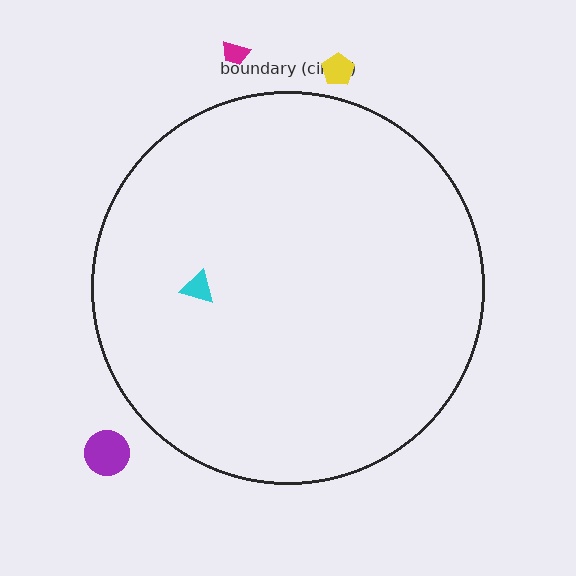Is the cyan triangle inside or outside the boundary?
Inside.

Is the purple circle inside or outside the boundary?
Outside.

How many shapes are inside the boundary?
1 inside, 3 outside.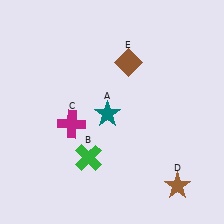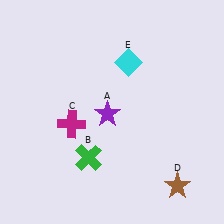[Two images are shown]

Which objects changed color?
A changed from teal to purple. E changed from brown to cyan.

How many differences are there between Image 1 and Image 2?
There are 2 differences between the two images.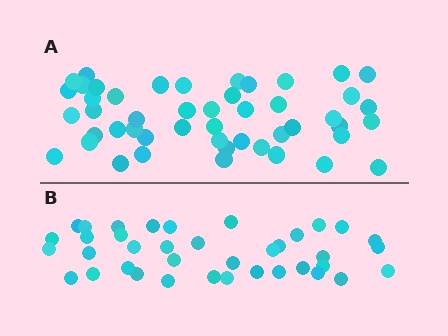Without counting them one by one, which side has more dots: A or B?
Region A (the top region) has more dots.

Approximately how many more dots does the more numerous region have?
Region A has roughly 10 or so more dots than region B.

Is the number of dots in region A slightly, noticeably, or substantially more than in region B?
Region A has noticeably more, but not dramatically so. The ratio is roughly 1.3 to 1.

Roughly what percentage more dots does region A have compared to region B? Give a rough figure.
About 25% more.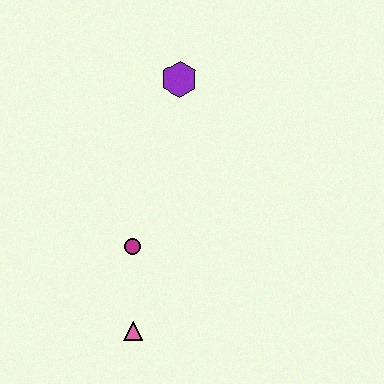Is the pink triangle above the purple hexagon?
No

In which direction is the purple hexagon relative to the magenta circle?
The purple hexagon is above the magenta circle.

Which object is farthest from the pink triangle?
The purple hexagon is farthest from the pink triangle.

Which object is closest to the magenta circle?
The pink triangle is closest to the magenta circle.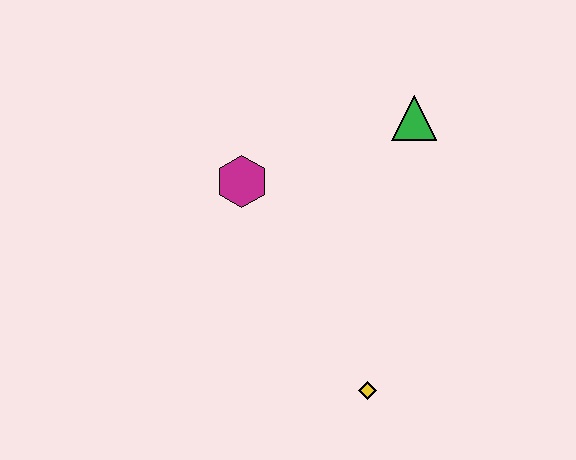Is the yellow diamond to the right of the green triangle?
No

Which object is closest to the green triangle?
The magenta hexagon is closest to the green triangle.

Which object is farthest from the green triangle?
The yellow diamond is farthest from the green triangle.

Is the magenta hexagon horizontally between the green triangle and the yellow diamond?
No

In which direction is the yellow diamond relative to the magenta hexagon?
The yellow diamond is below the magenta hexagon.